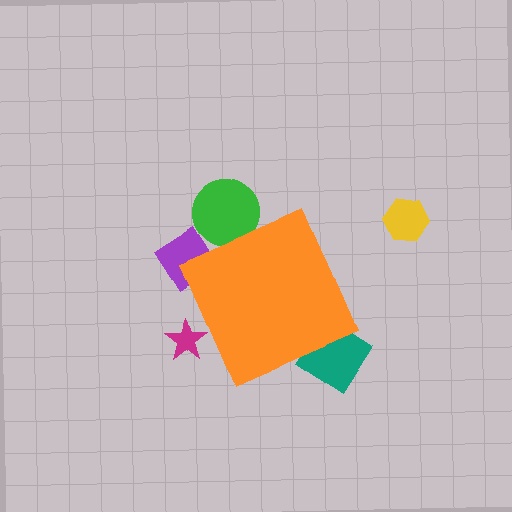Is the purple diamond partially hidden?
Yes, the purple diamond is partially hidden behind the orange diamond.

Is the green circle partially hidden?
Yes, the green circle is partially hidden behind the orange diamond.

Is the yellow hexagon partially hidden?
No, the yellow hexagon is fully visible.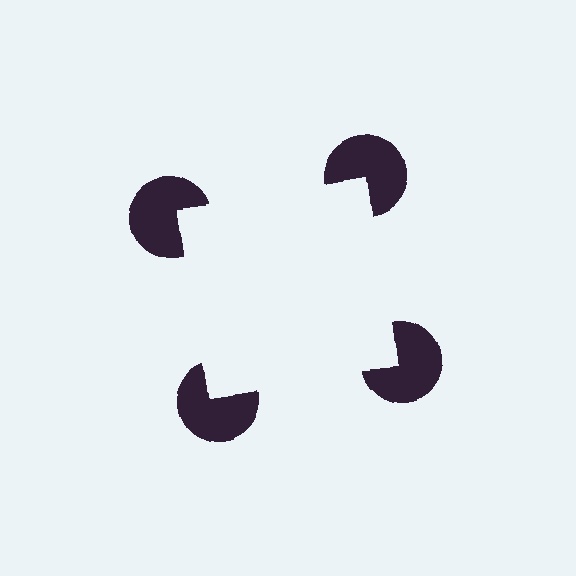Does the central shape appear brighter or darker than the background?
It typically appears slightly brighter than the background, even though no actual brightness change is drawn.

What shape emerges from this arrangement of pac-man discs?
An illusory square — its edges are inferred from the aligned wedge cuts in the pac-man discs, not physically drawn.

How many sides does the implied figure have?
4 sides.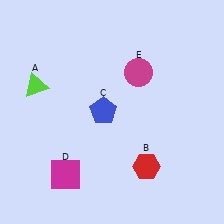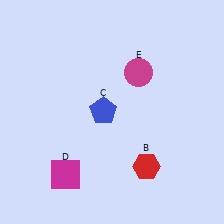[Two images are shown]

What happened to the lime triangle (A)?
The lime triangle (A) was removed in Image 2. It was in the top-left area of Image 1.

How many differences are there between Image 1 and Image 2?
There is 1 difference between the two images.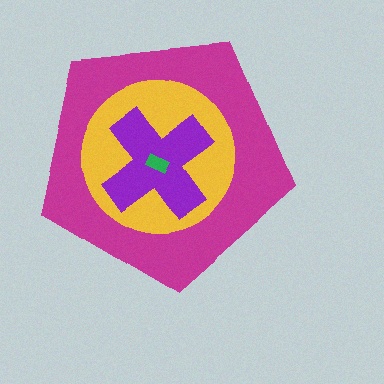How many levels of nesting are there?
4.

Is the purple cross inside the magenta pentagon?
Yes.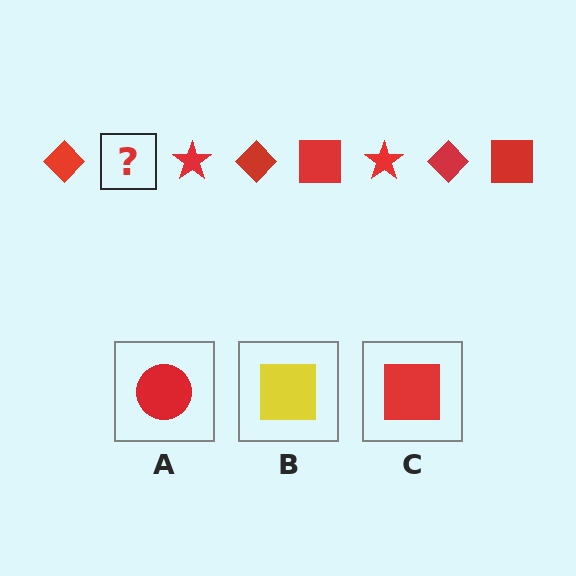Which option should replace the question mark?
Option C.